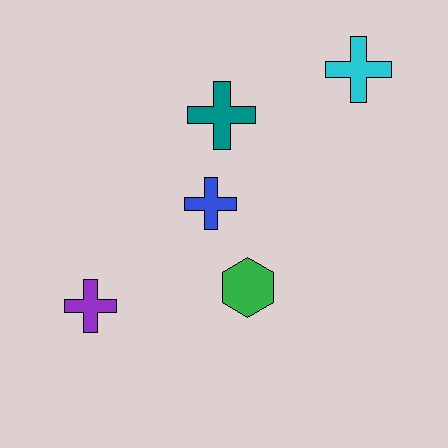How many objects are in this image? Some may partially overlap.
There are 5 objects.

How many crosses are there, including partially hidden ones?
There are 4 crosses.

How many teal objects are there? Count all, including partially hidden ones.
There is 1 teal object.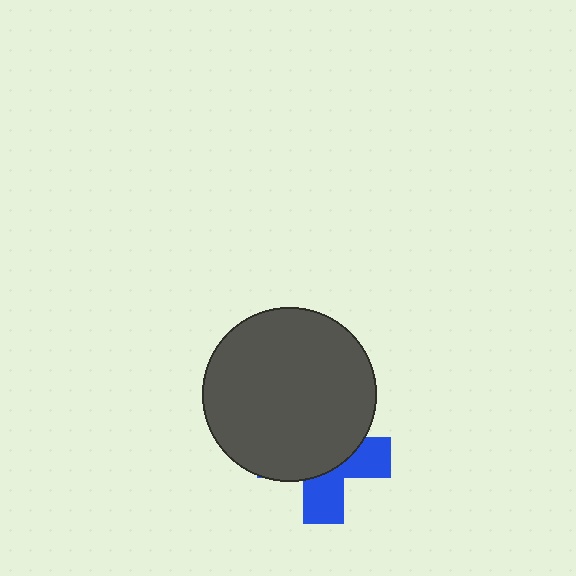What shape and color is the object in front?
The object in front is a dark gray circle.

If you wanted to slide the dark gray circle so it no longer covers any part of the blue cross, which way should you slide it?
Slide it up — that is the most direct way to separate the two shapes.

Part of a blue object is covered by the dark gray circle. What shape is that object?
It is a cross.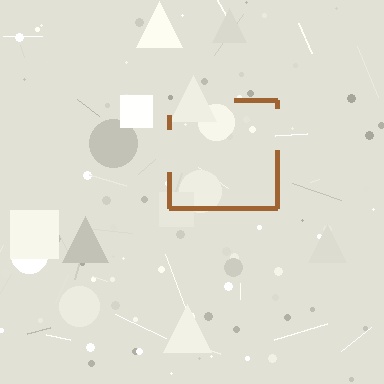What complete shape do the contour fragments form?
The contour fragments form a square.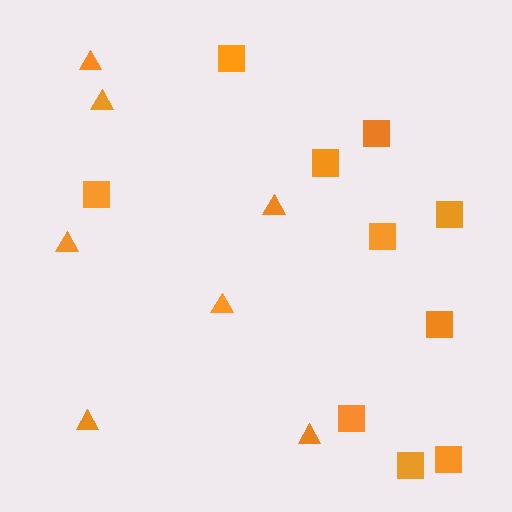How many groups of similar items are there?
There are 2 groups: one group of triangles (7) and one group of squares (10).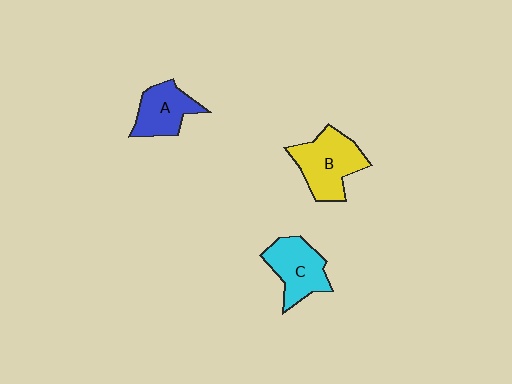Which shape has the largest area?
Shape B (yellow).